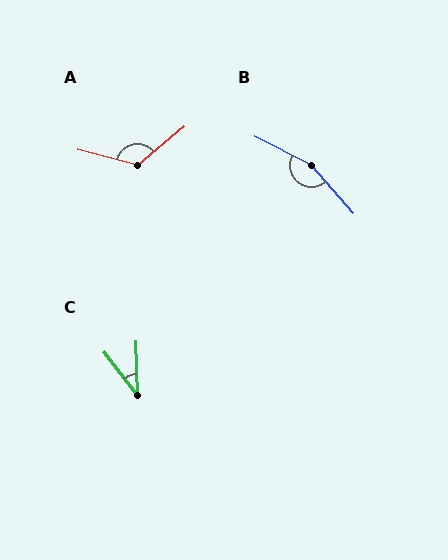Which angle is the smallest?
C, at approximately 37 degrees.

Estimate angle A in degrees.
Approximately 126 degrees.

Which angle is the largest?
B, at approximately 158 degrees.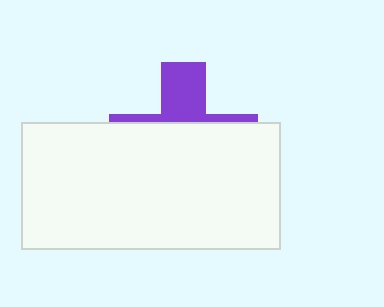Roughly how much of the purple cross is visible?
A small part of it is visible (roughly 30%).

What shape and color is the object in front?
The object in front is a white rectangle.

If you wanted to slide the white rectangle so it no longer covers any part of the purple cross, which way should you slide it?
Slide it down — that is the most direct way to separate the two shapes.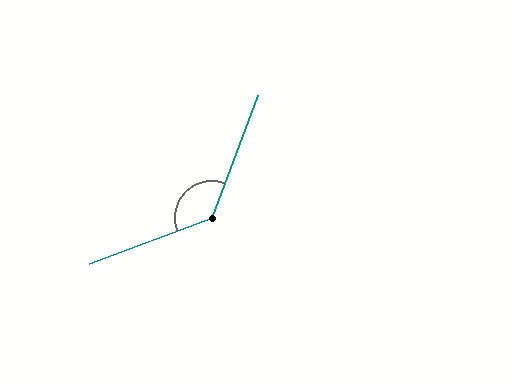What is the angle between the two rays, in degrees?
Approximately 131 degrees.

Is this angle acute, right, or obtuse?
It is obtuse.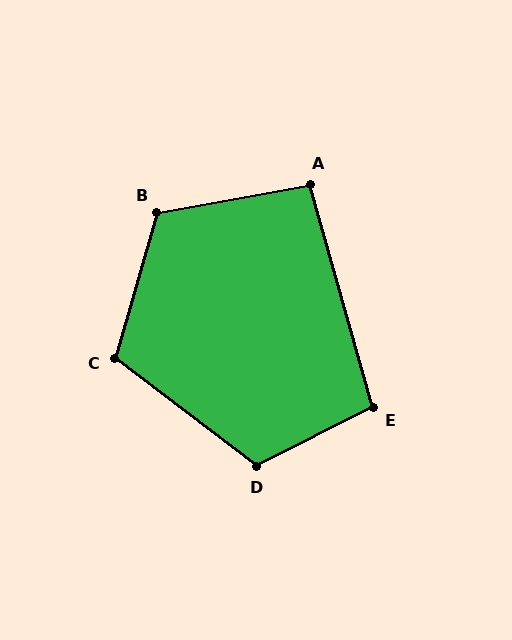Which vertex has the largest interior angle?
B, at approximately 117 degrees.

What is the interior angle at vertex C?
Approximately 111 degrees (obtuse).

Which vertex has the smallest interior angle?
A, at approximately 95 degrees.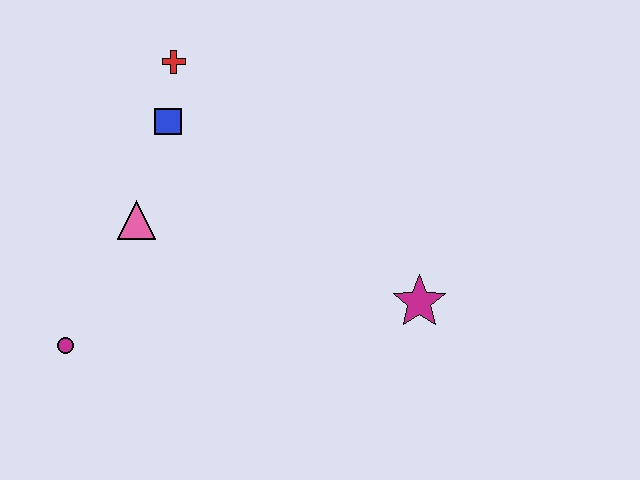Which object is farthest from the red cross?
The magenta star is farthest from the red cross.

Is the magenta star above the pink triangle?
No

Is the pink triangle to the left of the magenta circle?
No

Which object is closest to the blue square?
The red cross is closest to the blue square.